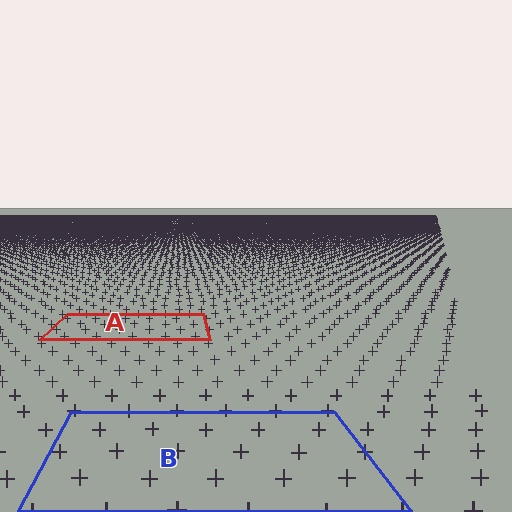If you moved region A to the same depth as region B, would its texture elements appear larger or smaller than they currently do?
They would appear larger. At a closer depth, the same texture elements are projected at a bigger on-screen size.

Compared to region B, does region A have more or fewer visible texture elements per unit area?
Region A has more texture elements per unit area — they are packed more densely because it is farther away.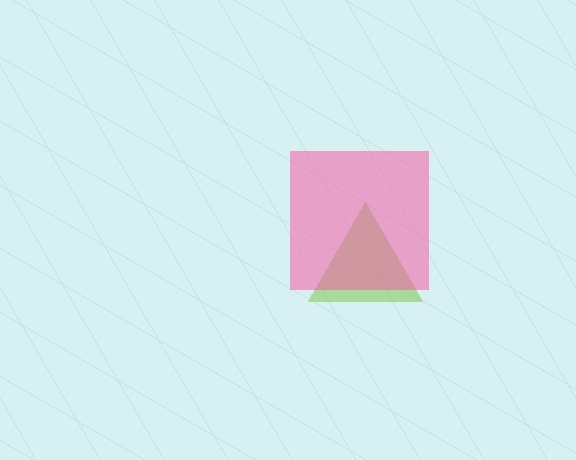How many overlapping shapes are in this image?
There are 2 overlapping shapes in the image.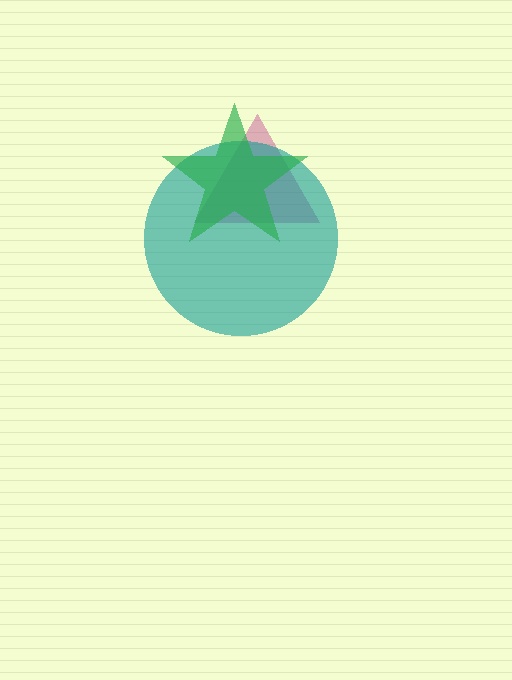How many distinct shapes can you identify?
There are 3 distinct shapes: a magenta triangle, a teal circle, a green star.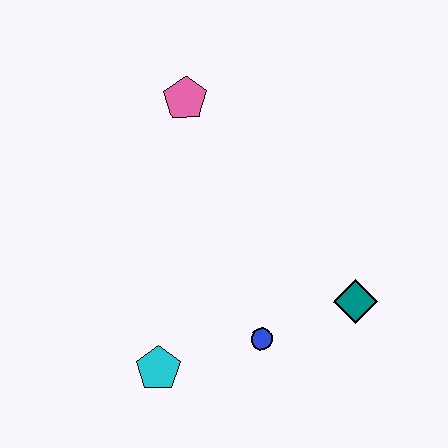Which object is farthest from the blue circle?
The pink pentagon is farthest from the blue circle.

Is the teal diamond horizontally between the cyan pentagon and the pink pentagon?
No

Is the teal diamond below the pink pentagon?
Yes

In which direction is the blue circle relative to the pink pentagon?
The blue circle is below the pink pentagon.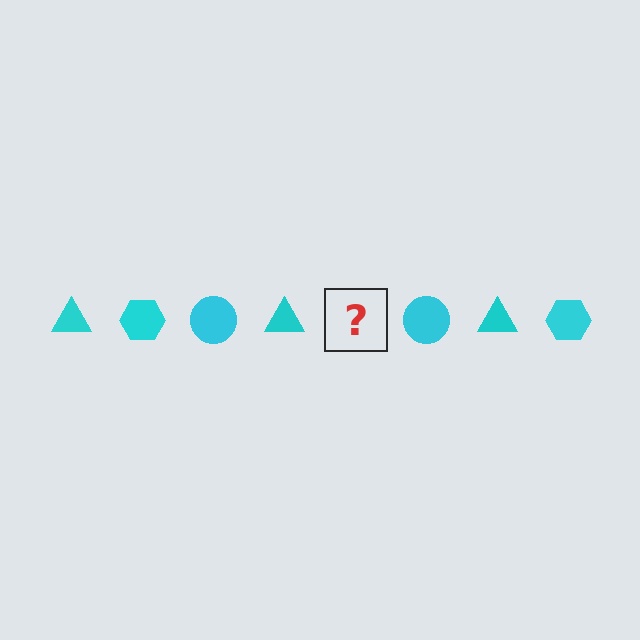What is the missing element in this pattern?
The missing element is a cyan hexagon.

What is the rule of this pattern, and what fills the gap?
The rule is that the pattern cycles through triangle, hexagon, circle shapes in cyan. The gap should be filled with a cyan hexagon.